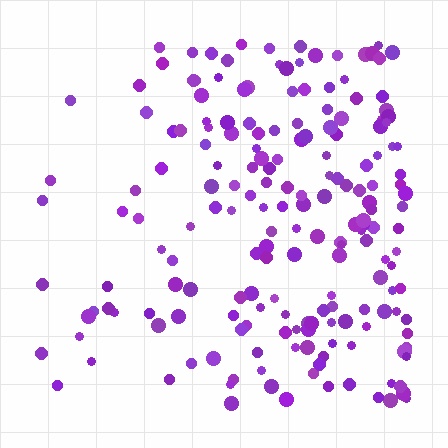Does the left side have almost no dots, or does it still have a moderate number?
Still a moderate number, just noticeably fewer than the right.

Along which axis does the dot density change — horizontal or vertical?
Horizontal.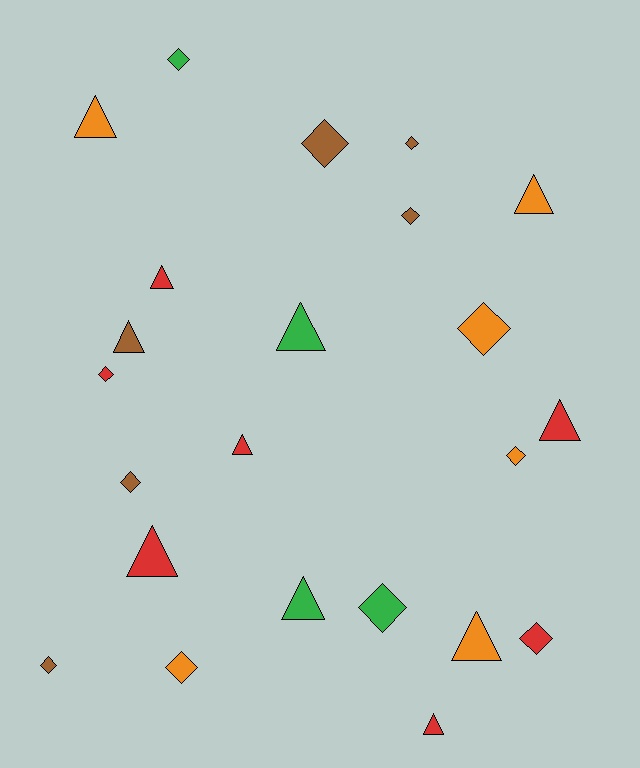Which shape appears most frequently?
Diamond, with 12 objects.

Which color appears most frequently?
Red, with 7 objects.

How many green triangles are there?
There are 2 green triangles.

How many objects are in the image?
There are 23 objects.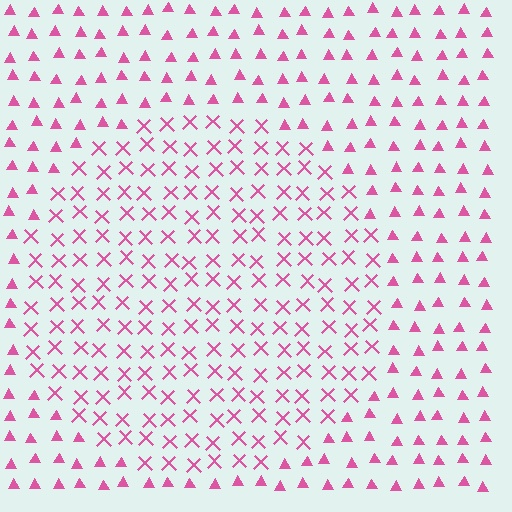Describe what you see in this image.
The image is filled with small pink elements arranged in a uniform grid. A circle-shaped region contains X marks, while the surrounding area contains triangles. The boundary is defined purely by the change in element shape.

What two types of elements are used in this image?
The image uses X marks inside the circle region and triangles outside it.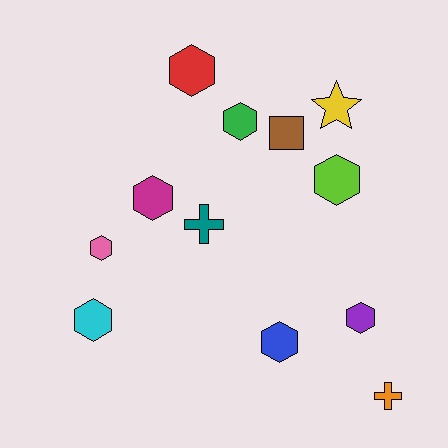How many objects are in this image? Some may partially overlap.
There are 12 objects.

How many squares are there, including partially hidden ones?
There is 1 square.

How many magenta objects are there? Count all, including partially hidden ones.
There is 1 magenta object.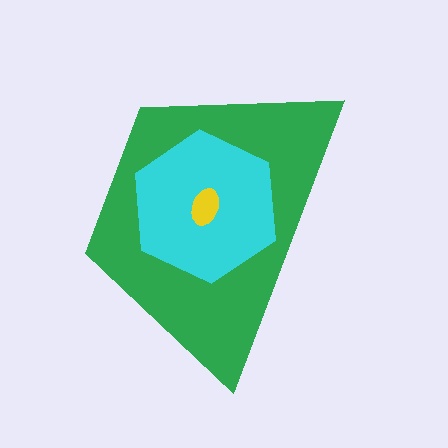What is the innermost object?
The yellow ellipse.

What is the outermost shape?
The green trapezoid.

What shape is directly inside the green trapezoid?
The cyan hexagon.